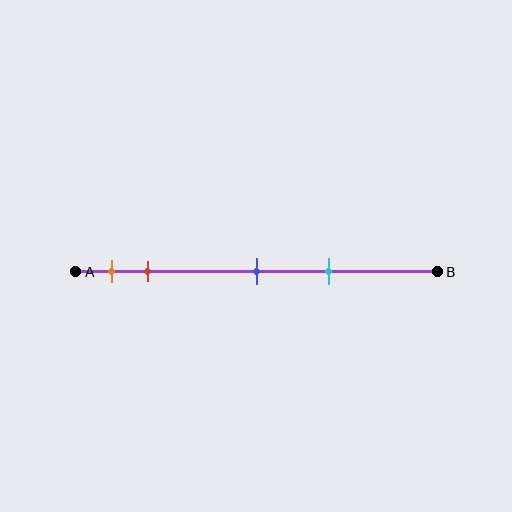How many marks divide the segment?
There are 4 marks dividing the segment.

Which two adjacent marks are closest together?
The orange and red marks are the closest adjacent pair.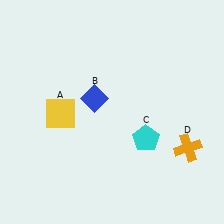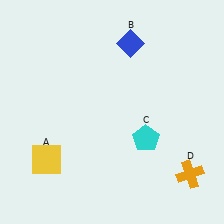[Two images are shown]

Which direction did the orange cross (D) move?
The orange cross (D) moved down.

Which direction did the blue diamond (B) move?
The blue diamond (B) moved up.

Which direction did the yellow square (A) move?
The yellow square (A) moved down.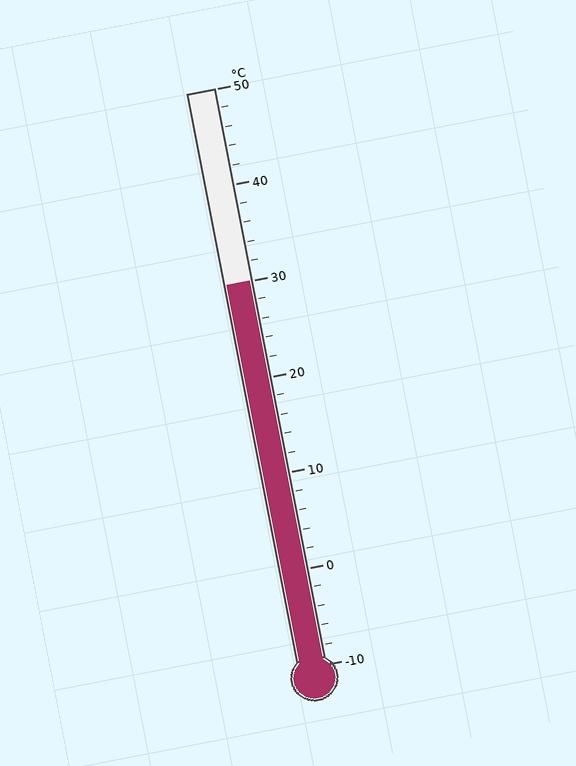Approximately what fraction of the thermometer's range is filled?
The thermometer is filled to approximately 65% of its range.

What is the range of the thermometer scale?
The thermometer scale ranges from -10°C to 50°C.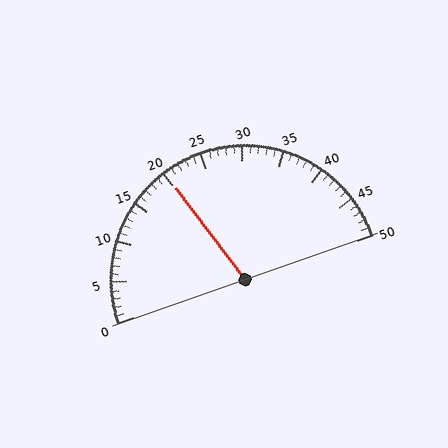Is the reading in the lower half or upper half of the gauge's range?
The reading is in the lower half of the range (0 to 50).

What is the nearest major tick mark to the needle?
The nearest major tick mark is 20.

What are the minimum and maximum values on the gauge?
The gauge ranges from 0 to 50.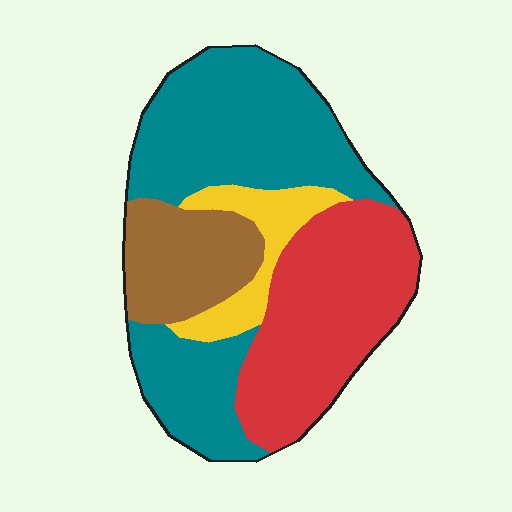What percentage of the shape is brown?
Brown covers 15% of the shape.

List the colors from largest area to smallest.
From largest to smallest: teal, red, brown, yellow.